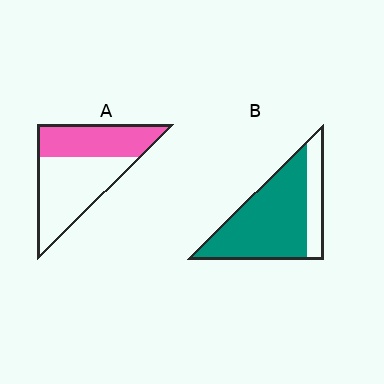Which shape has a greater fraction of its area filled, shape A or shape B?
Shape B.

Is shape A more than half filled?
No.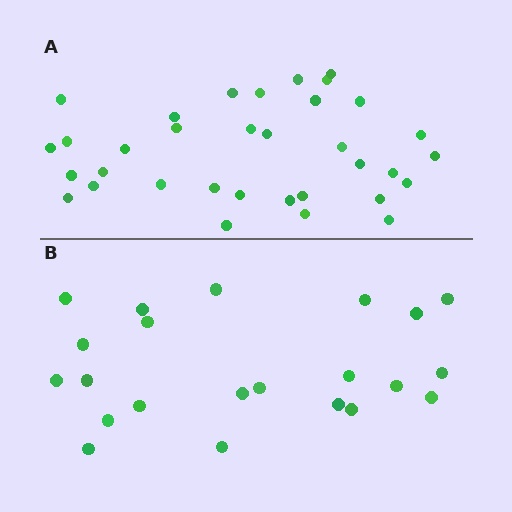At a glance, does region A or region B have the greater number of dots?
Region A (the top region) has more dots.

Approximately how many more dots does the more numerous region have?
Region A has roughly 12 or so more dots than region B.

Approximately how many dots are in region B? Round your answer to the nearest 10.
About 20 dots. (The exact count is 22, which rounds to 20.)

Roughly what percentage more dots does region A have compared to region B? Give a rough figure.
About 55% more.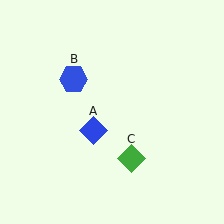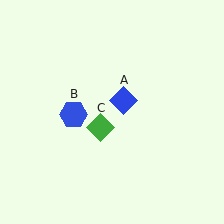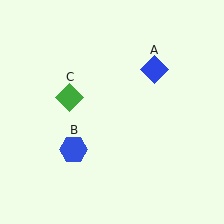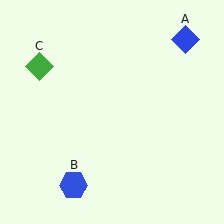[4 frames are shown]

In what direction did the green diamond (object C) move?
The green diamond (object C) moved up and to the left.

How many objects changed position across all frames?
3 objects changed position: blue diamond (object A), blue hexagon (object B), green diamond (object C).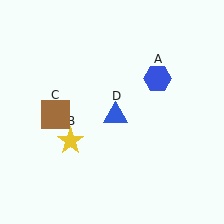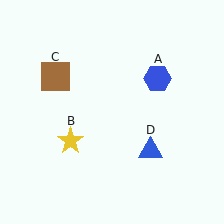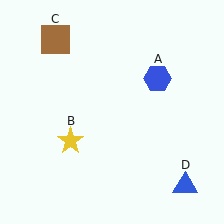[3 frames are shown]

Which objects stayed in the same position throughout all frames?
Blue hexagon (object A) and yellow star (object B) remained stationary.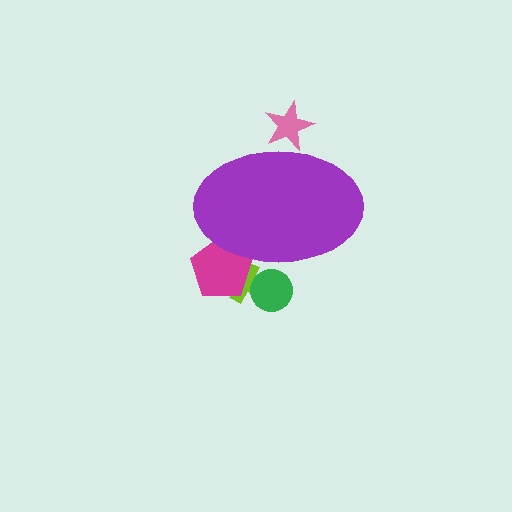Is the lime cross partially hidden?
Yes, the lime cross is partially hidden behind the purple ellipse.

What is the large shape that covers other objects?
A purple ellipse.